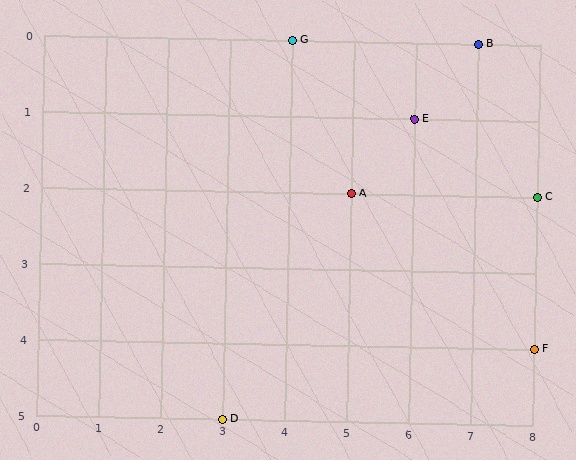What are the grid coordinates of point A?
Point A is at grid coordinates (5, 2).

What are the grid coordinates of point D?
Point D is at grid coordinates (3, 5).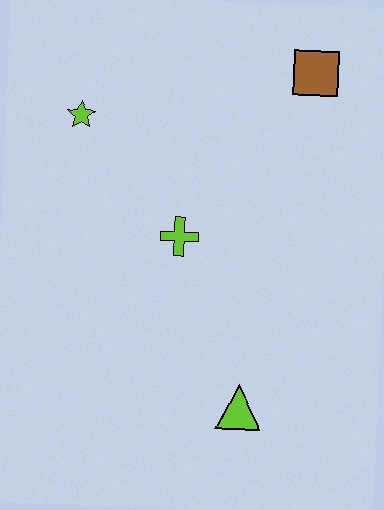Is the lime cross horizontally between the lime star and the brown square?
Yes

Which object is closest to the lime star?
The lime cross is closest to the lime star.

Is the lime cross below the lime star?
Yes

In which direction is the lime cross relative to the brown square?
The lime cross is below the brown square.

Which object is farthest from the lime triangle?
The brown square is farthest from the lime triangle.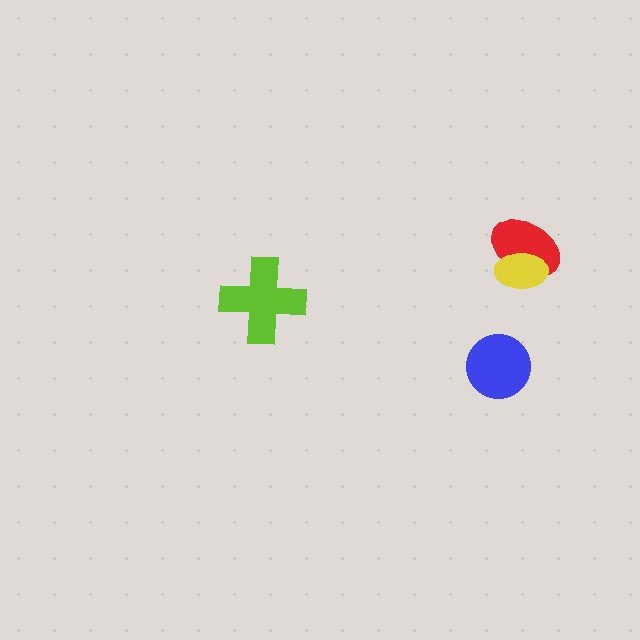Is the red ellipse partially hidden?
Yes, it is partially covered by another shape.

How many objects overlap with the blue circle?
0 objects overlap with the blue circle.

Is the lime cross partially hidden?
No, no other shape covers it.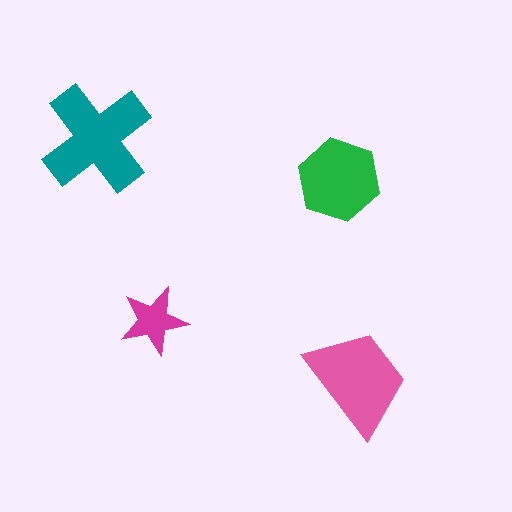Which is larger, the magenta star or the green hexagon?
The green hexagon.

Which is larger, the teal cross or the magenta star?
The teal cross.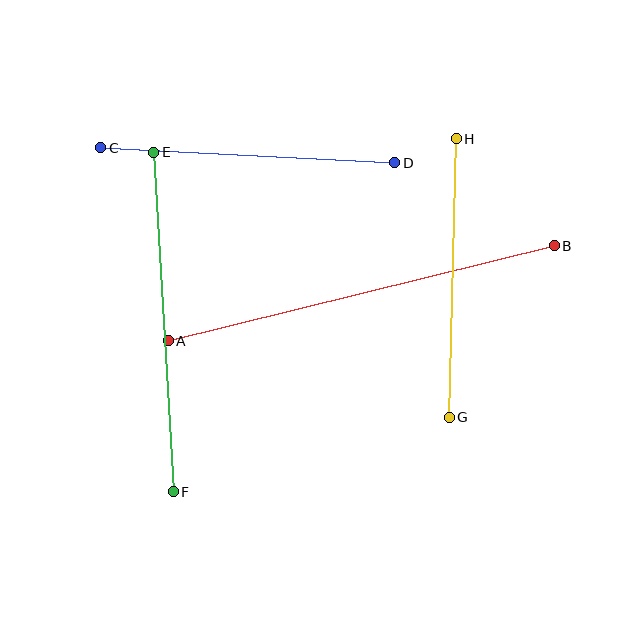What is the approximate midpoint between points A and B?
The midpoint is at approximately (361, 293) pixels.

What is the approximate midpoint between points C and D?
The midpoint is at approximately (248, 155) pixels.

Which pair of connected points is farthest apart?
Points A and B are farthest apart.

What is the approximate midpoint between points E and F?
The midpoint is at approximately (164, 322) pixels.